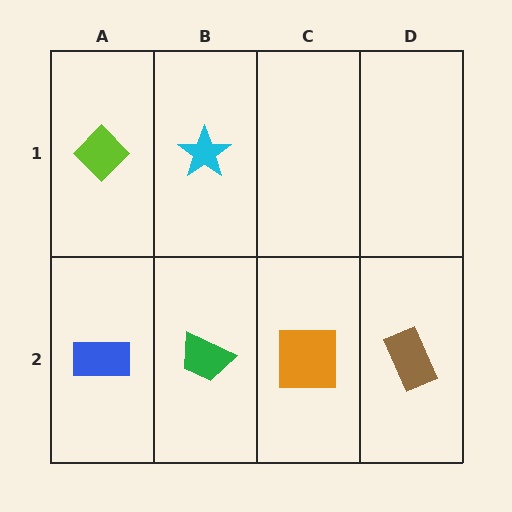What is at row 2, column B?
A green trapezoid.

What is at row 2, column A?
A blue rectangle.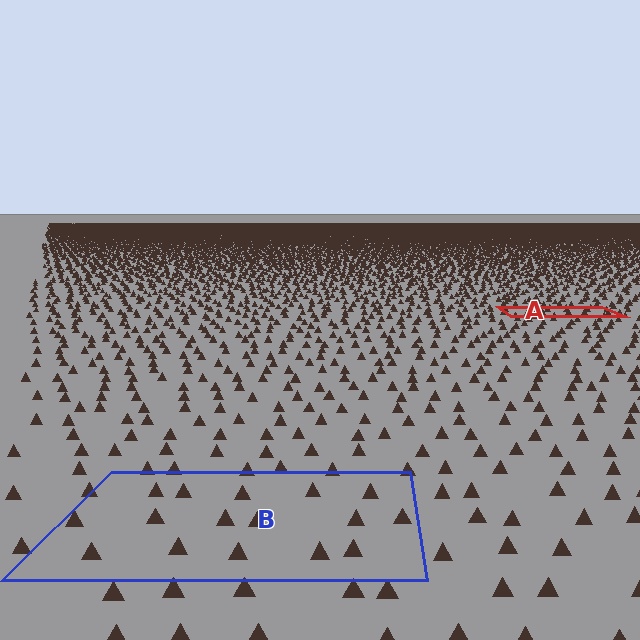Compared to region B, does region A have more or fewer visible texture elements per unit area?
Region A has more texture elements per unit area — they are packed more densely because it is farther away.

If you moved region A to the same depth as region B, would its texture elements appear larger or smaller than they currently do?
They would appear larger. At a closer depth, the same texture elements are projected at a bigger on-screen size.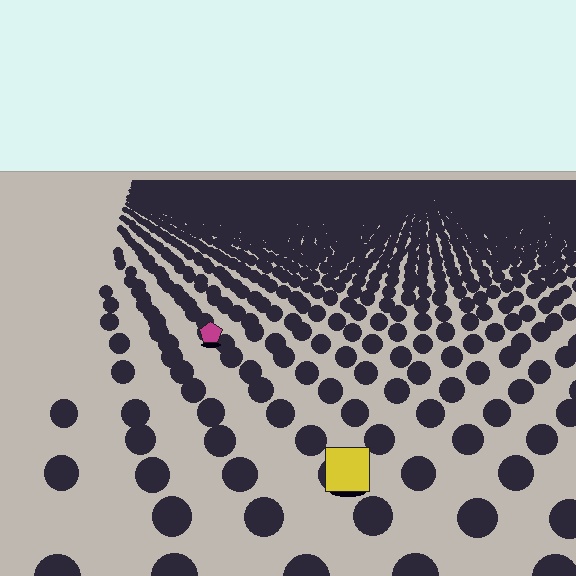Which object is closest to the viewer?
The yellow square is closest. The texture marks near it are larger and more spread out.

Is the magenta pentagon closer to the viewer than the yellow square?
No. The yellow square is closer — you can tell from the texture gradient: the ground texture is coarser near it.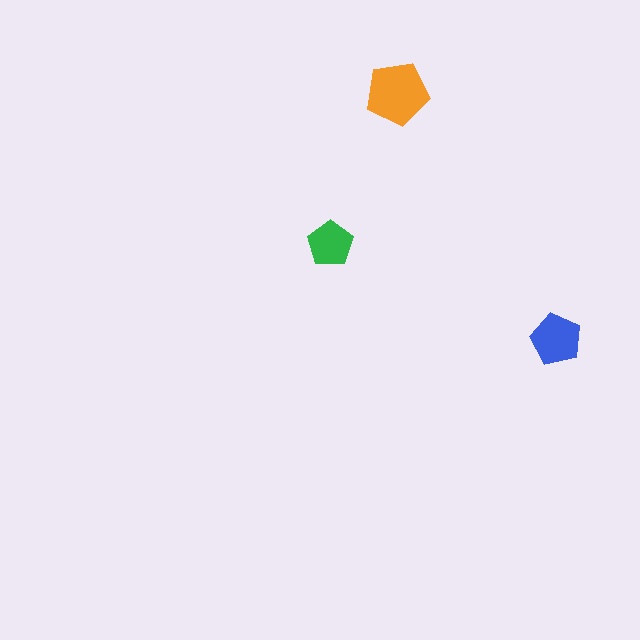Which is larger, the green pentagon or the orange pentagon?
The orange one.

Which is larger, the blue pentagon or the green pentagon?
The blue one.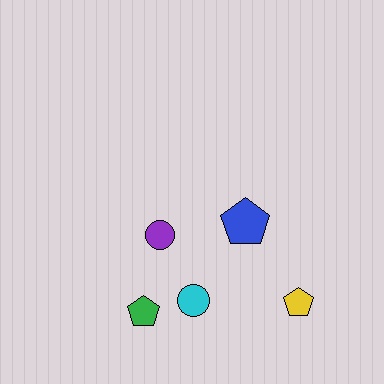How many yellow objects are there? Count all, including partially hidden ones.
There is 1 yellow object.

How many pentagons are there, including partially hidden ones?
There are 3 pentagons.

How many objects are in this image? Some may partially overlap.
There are 5 objects.